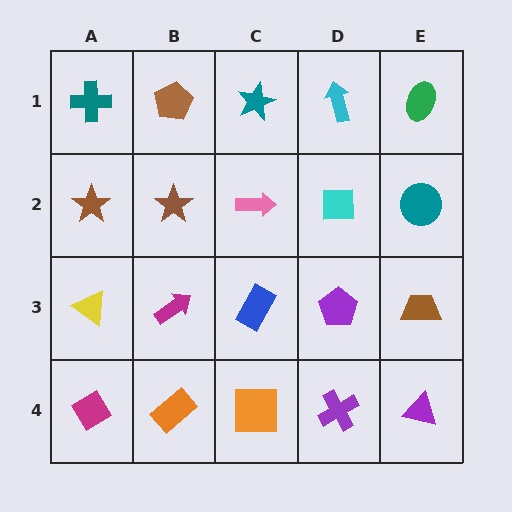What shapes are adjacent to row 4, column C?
A blue rectangle (row 3, column C), an orange rectangle (row 4, column B), a purple cross (row 4, column D).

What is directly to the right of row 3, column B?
A blue rectangle.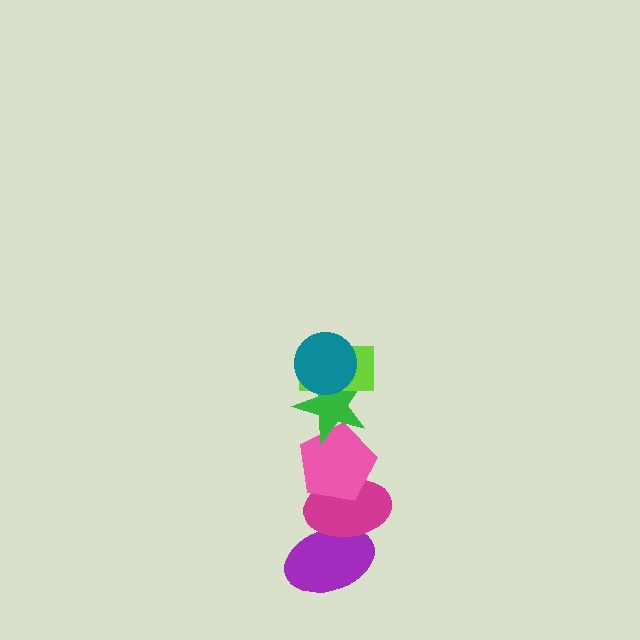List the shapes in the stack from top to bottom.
From top to bottom: the teal circle, the lime rectangle, the green star, the pink pentagon, the magenta ellipse, the purple ellipse.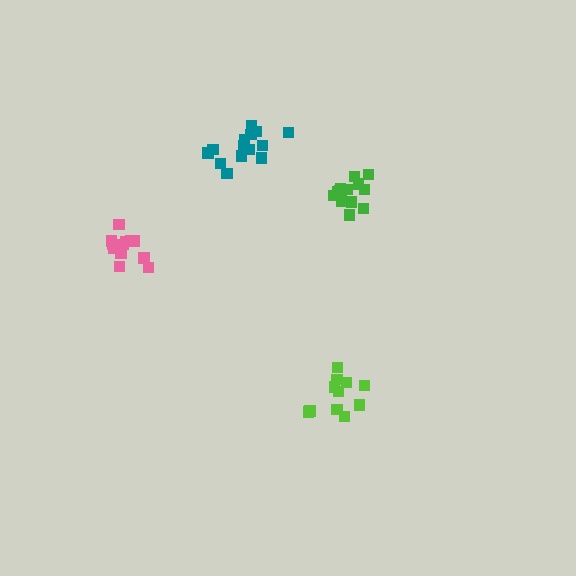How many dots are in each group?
Group 1: 13 dots, Group 2: 14 dots, Group 3: 11 dots, Group 4: 12 dots (50 total).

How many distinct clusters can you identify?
There are 4 distinct clusters.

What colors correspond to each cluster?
The clusters are colored: green, teal, lime, pink.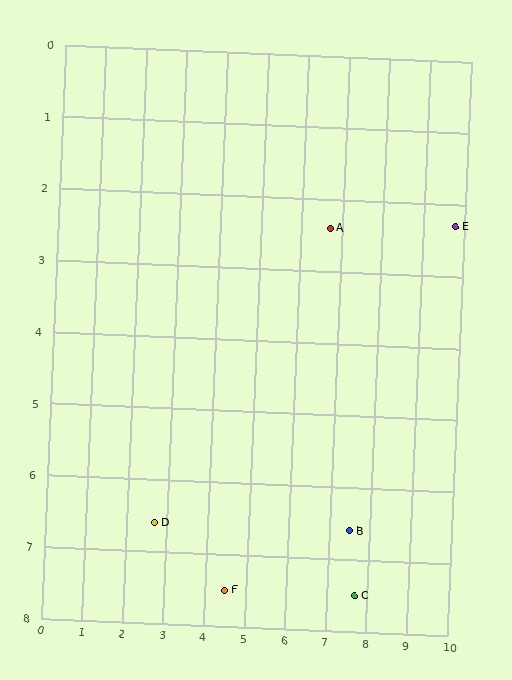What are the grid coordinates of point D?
Point D is at approximately (2.7, 6.6).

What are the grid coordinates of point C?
Point C is at approximately (7.7, 7.5).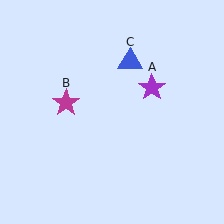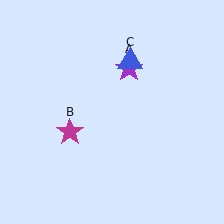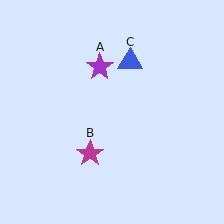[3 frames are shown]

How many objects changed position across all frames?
2 objects changed position: purple star (object A), magenta star (object B).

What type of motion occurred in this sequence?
The purple star (object A), magenta star (object B) rotated counterclockwise around the center of the scene.